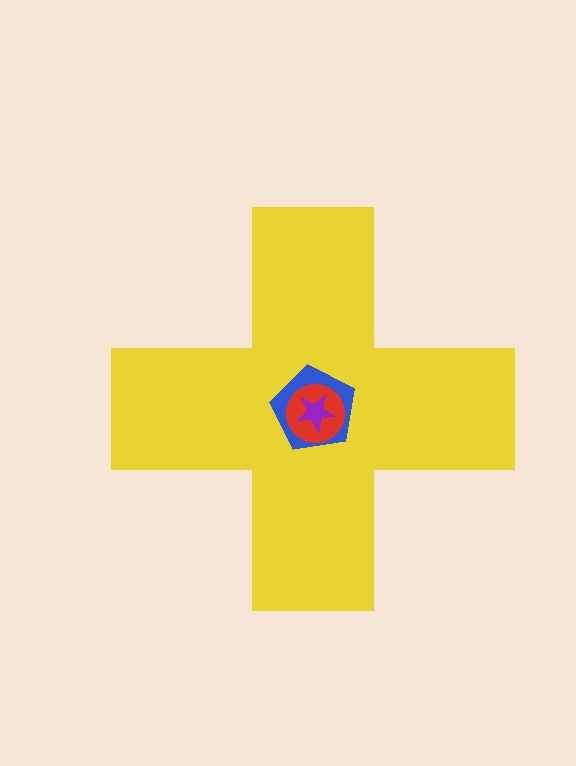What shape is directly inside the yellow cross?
The blue pentagon.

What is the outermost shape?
The yellow cross.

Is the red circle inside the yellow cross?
Yes.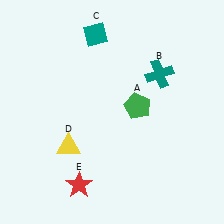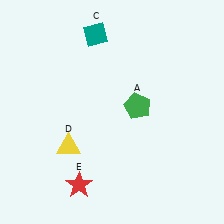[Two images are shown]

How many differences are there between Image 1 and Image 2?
There is 1 difference between the two images.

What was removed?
The teal cross (B) was removed in Image 2.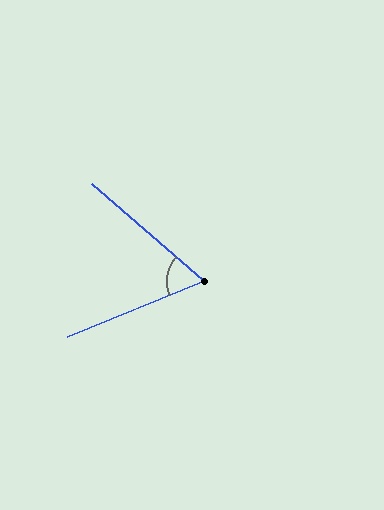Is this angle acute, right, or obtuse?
It is acute.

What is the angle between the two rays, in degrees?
Approximately 63 degrees.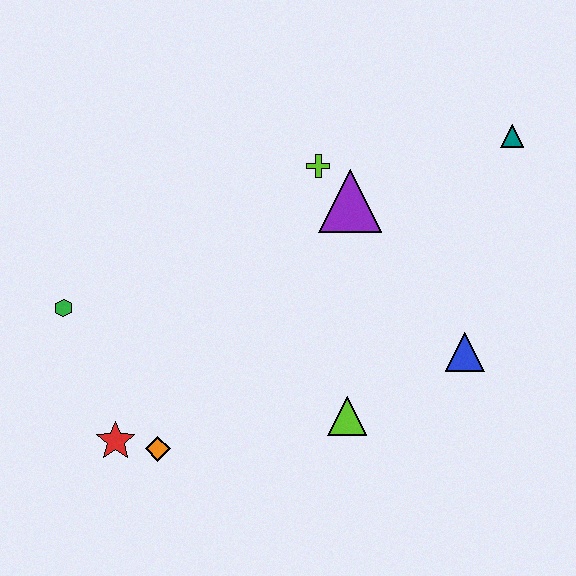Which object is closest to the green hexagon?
The red star is closest to the green hexagon.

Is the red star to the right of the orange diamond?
No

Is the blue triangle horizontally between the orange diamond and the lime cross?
No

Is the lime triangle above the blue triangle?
No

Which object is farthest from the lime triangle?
The teal triangle is farthest from the lime triangle.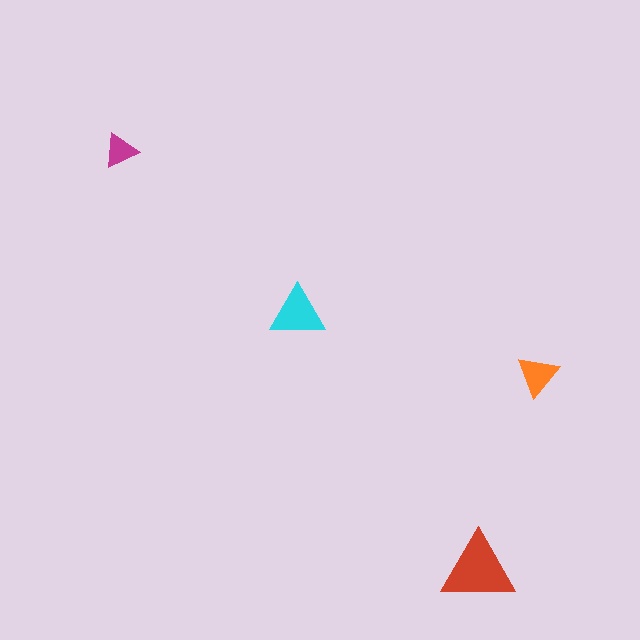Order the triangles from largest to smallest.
the red one, the cyan one, the orange one, the magenta one.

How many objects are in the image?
There are 4 objects in the image.